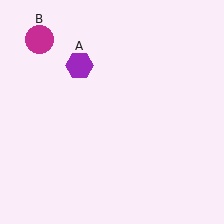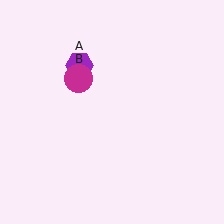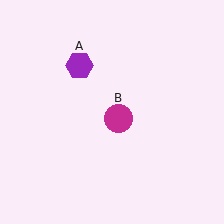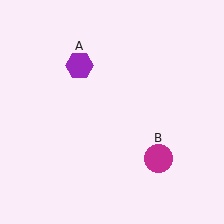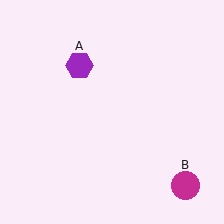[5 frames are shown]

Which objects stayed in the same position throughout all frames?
Purple hexagon (object A) remained stationary.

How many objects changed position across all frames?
1 object changed position: magenta circle (object B).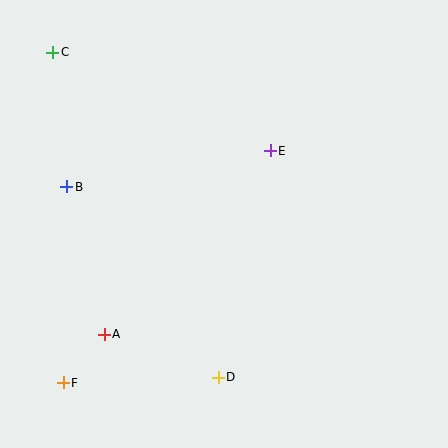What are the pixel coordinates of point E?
Point E is at (270, 151).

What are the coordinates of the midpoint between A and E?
The midpoint between A and E is at (187, 243).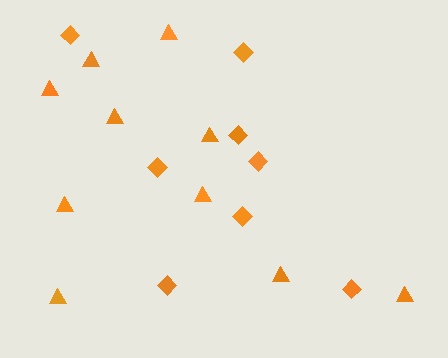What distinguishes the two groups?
There are 2 groups: one group of triangles (10) and one group of diamonds (8).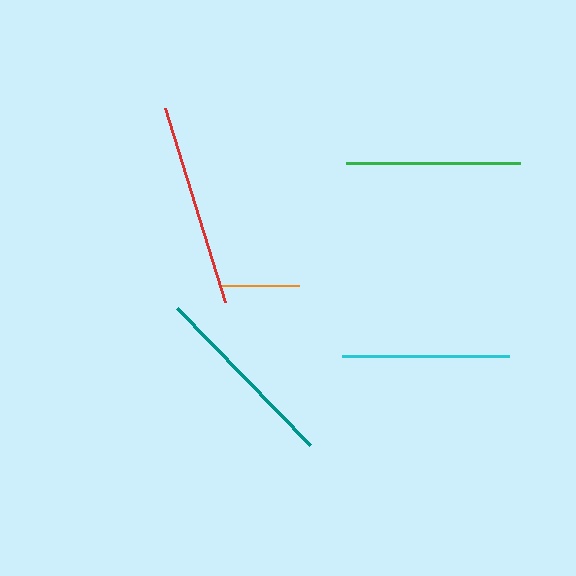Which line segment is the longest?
The red line is the longest at approximately 203 pixels.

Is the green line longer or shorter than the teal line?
The teal line is longer than the green line.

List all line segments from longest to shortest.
From longest to shortest: red, teal, green, cyan, orange.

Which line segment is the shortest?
The orange line is the shortest at approximately 76 pixels.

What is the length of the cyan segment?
The cyan segment is approximately 167 pixels long.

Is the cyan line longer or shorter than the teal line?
The teal line is longer than the cyan line.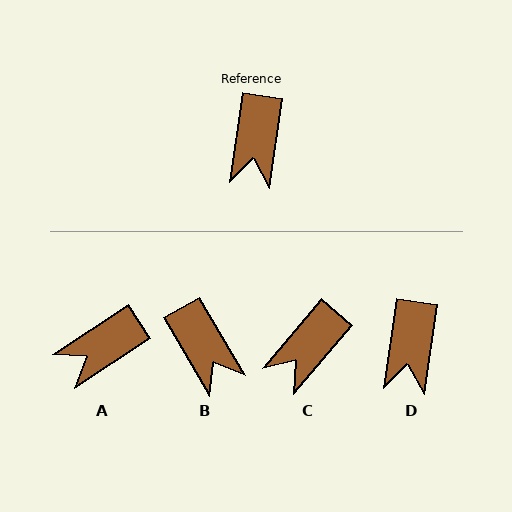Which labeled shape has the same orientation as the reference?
D.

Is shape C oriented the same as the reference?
No, it is off by about 32 degrees.